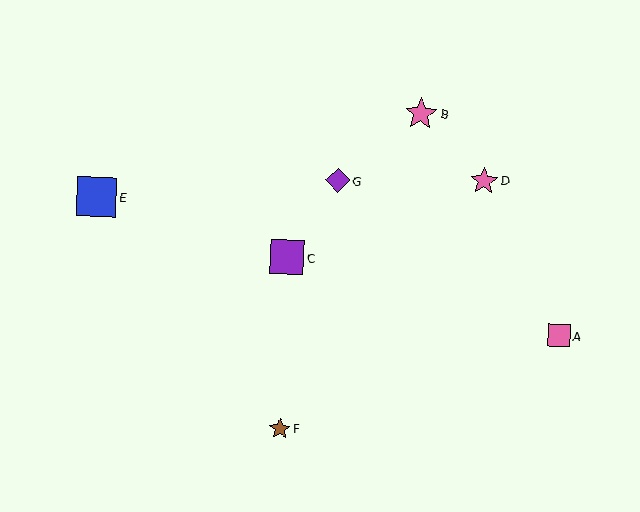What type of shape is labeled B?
Shape B is a pink star.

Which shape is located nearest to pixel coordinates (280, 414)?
The brown star (labeled F) at (280, 429) is nearest to that location.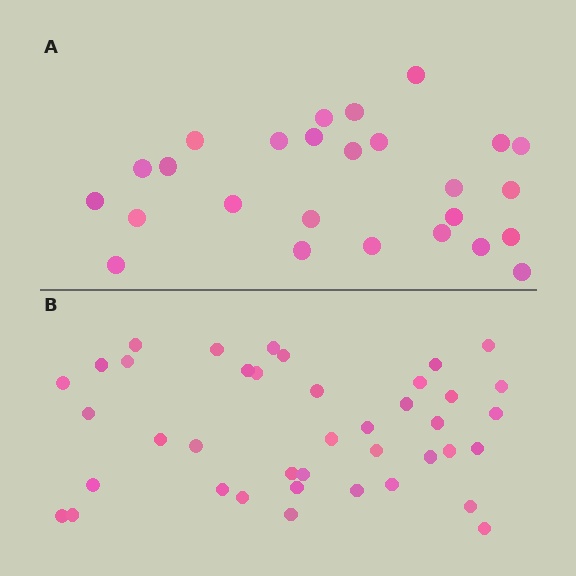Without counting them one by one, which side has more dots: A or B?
Region B (the bottom region) has more dots.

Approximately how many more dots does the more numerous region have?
Region B has approximately 15 more dots than region A.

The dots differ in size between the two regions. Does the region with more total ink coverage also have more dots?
No. Region A has more total ink coverage because its dots are larger, but region B actually contains more individual dots. Total area can be misleading — the number of items is what matters here.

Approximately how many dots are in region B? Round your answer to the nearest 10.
About 40 dots.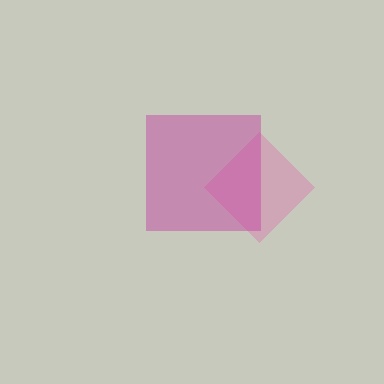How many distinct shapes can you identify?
There are 2 distinct shapes: a pink diamond, a magenta square.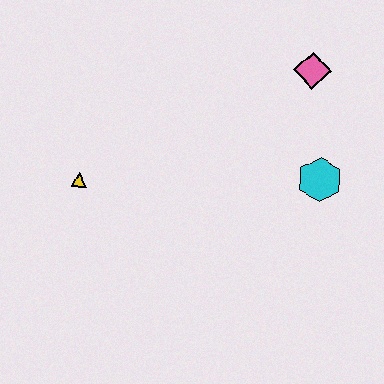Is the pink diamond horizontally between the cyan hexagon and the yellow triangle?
Yes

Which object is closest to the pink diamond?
The cyan hexagon is closest to the pink diamond.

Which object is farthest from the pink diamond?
The yellow triangle is farthest from the pink diamond.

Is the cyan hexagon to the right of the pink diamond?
Yes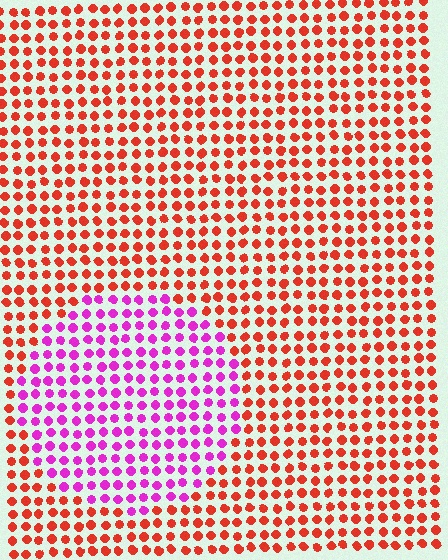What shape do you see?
I see a circle.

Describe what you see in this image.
The image is filled with small red elements in a uniform arrangement. A circle-shaped region is visible where the elements are tinted to a slightly different hue, forming a subtle color boundary.